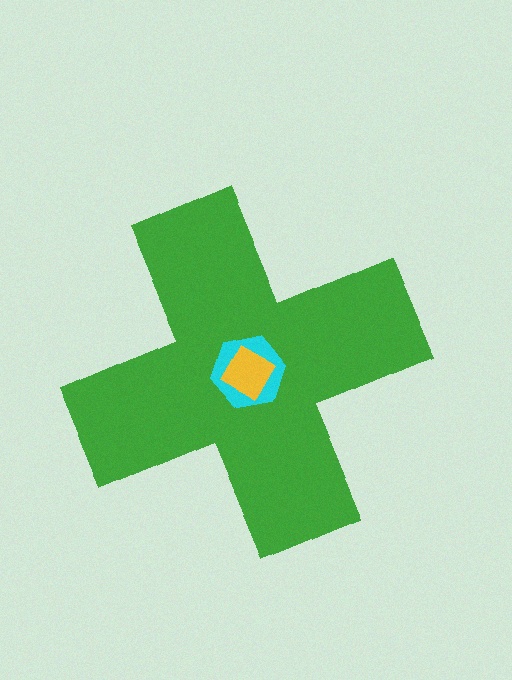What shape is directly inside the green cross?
The cyan hexagon.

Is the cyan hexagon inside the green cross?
Yes.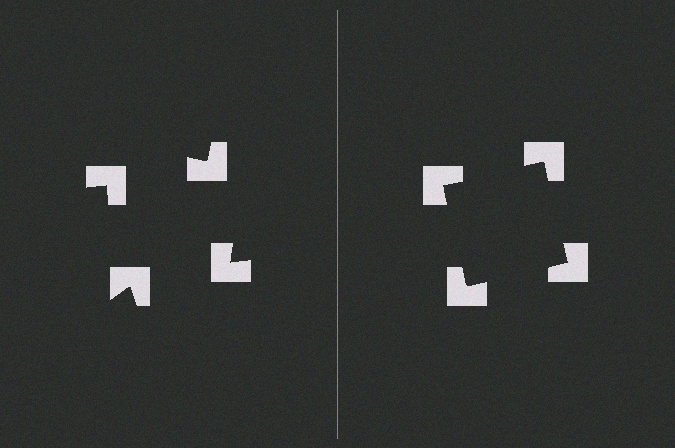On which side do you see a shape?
An illusory square appears on the right side. On the left side the wedge cuts are rotated, so no coherent shape forms.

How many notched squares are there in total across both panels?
8 — 4 on each side.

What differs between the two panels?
The notched squares are positioned identically on both sides; only the wedge orientations differ. On the right they align to a square; on the left they are misaligned.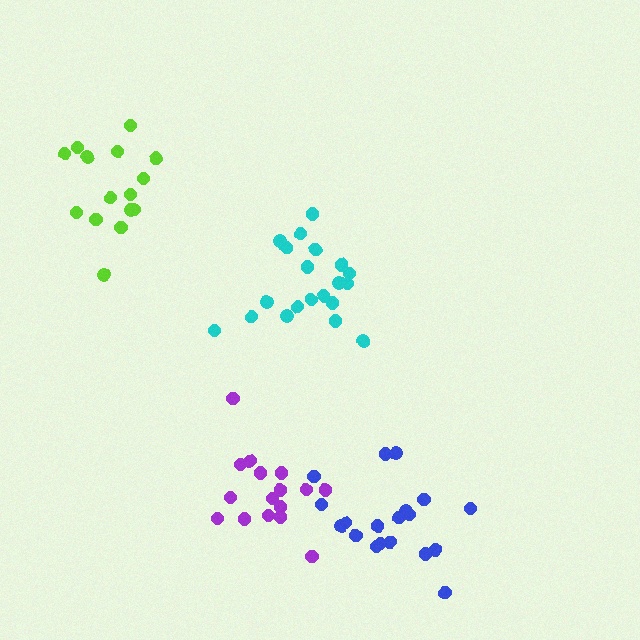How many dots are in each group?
Group 1: 20 dots, Group 2: 16 dots, Group 3: 15 dots, Group 4: 19 dots (70 total).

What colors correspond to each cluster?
The clusters are colored: cyan, purple, lime, blue.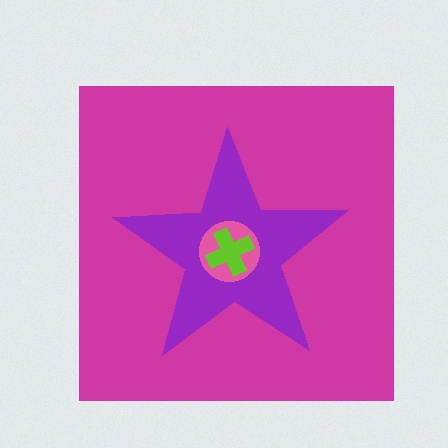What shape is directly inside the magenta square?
The purple star.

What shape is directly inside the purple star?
The pink circle.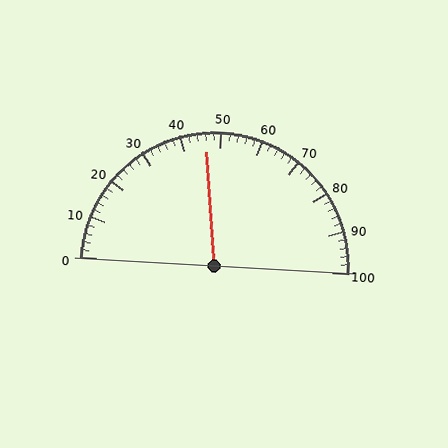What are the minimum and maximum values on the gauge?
The gauge ranges from 0 to 100.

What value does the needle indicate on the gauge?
The needle indicates approximately 46.